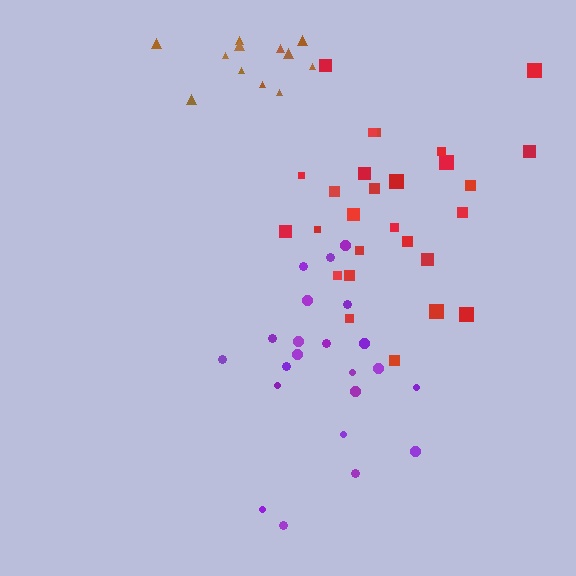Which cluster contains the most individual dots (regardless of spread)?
Red (27).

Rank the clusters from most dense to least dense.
purple, red, brown.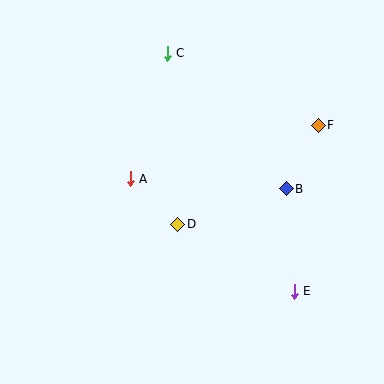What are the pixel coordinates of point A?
Point A is at (130, 179).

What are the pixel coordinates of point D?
Point D is at (178, 224).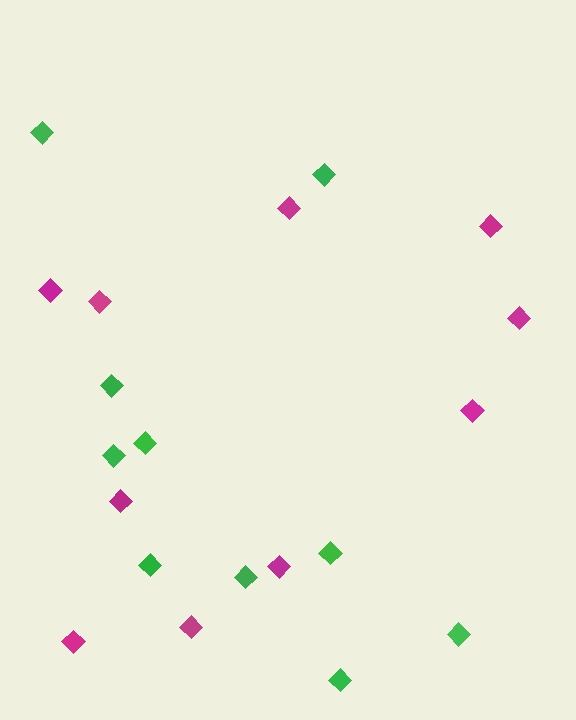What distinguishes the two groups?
There are 2 groups: one group of magenta diamonds (10) and one group of green diamonds (10).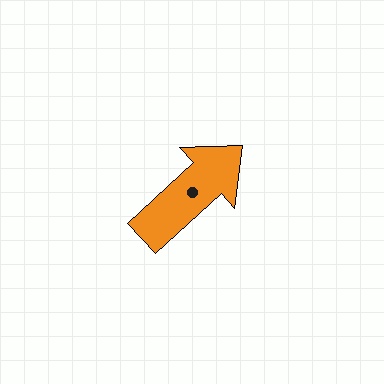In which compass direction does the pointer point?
Northeast.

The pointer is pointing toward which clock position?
Roughly 2 o'clock.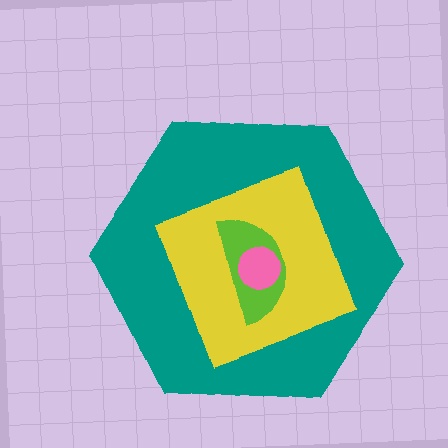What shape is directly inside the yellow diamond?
The lime semicircle.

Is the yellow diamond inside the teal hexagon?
Yes.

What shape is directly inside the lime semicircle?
The pink circle.